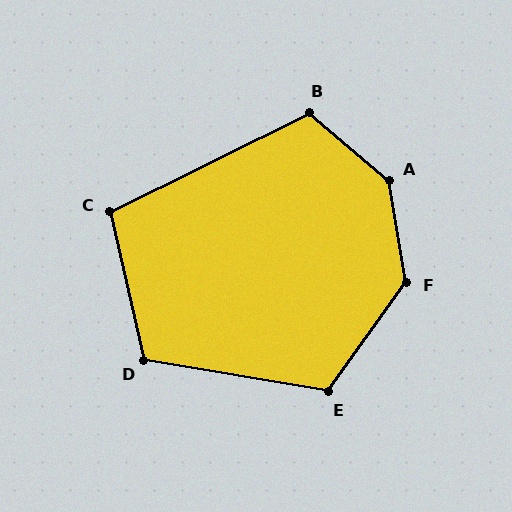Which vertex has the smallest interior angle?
C, at approximately 103 degrees.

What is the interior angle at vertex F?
Approximately 134 degrees (obtuse).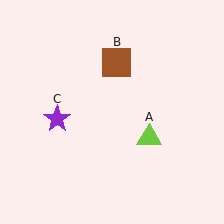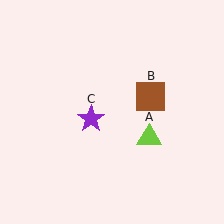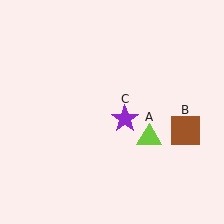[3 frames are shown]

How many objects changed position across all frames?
2 objects changed position: brown square (object B), purple star (object C).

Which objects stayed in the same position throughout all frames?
Lime triangle (object A) remained stationary.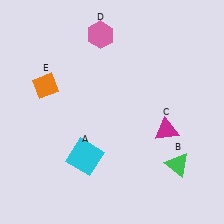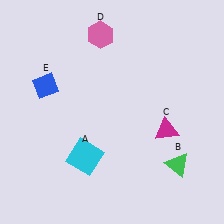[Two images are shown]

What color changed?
The diamond (E) changed from orange in Image 1 to blue in Image 2.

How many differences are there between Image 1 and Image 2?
There is 1 difference between the two images.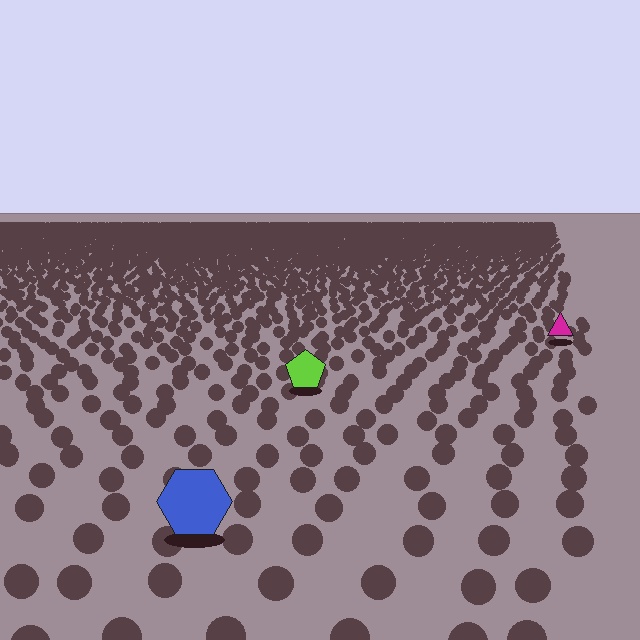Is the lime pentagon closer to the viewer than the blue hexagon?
No. The blue hexagon is closer — you can tell from the texture gradient: the ground texture is coarser near it.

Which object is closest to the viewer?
The blue hexagon is closest. The texture marks near it are larger and more spread out.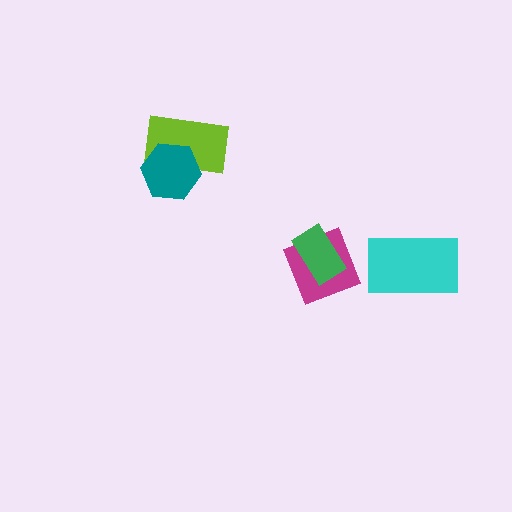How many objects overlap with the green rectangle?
1 object overlaps with the green rectangle.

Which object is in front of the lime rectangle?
The teal hexagon is in front of the lime rectangle.